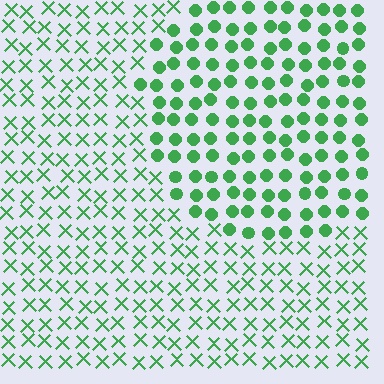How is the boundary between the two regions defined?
The boundary is defined by a change in element shape: circles inside vs. X marks outside. All elements share the same color and spacing.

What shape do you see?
I see a circle.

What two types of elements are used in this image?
The image uses circles inside the circle region and X marks outside it.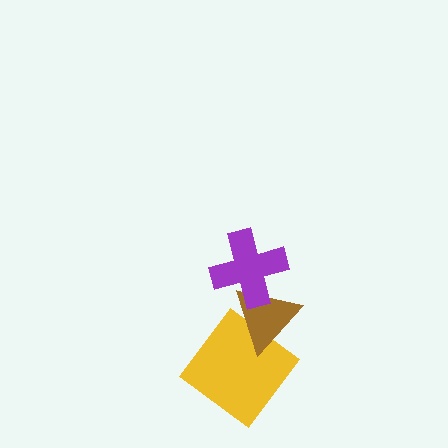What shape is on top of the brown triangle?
The purple cross is on top of the brown triangle.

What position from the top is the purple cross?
The purple cross is 1st from the top.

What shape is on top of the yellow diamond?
The brown triangle is on top of the yellow diamond.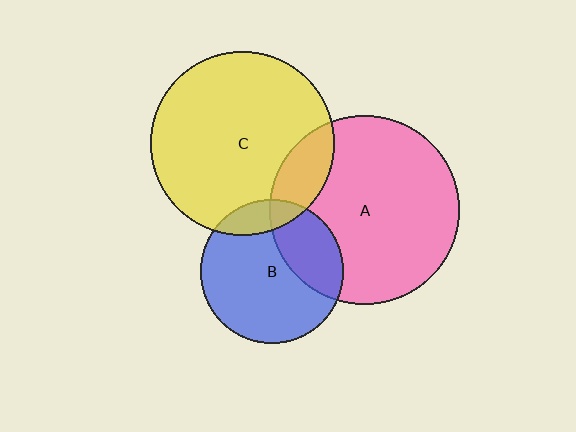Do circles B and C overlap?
Yes.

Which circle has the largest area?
Circle A (pink).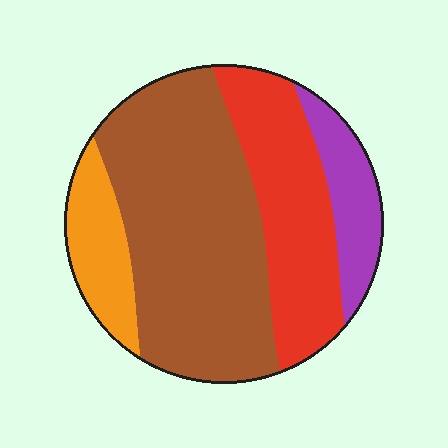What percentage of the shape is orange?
Orange takes up about one eighth (1/8) of the shape.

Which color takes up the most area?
Brown, at roughly 50%.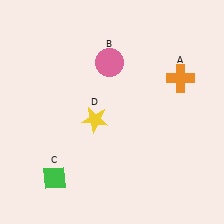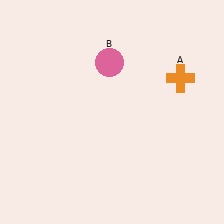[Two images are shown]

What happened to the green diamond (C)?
The green diamond (C) was removed in Image 2. It was in the bottom-left area of Image 1.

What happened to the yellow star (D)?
The yellow star (D) was removed in Image 2. It was in the bottom-left area of Image 1.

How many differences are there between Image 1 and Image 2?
There are 2 differences between the two images.